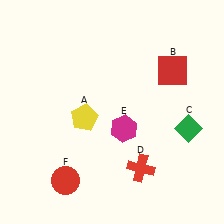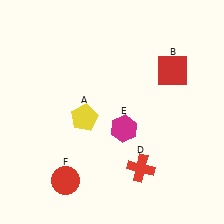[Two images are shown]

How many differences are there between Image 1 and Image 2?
There is 1 difference between the two images.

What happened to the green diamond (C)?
The green diamond (C) was removed in Image 2. It was in the bottom-right area of Image 1.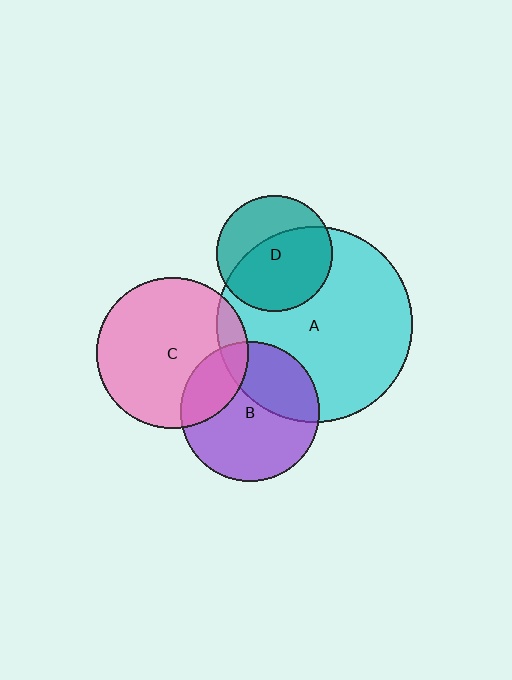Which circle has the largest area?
Circle A (cyan).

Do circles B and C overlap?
Yes.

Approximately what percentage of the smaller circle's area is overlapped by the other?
Approximately 25%.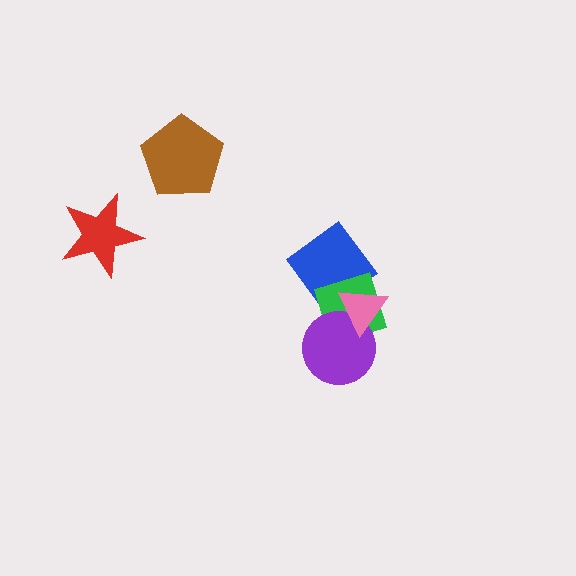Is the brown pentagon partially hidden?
No, no other shape covers it.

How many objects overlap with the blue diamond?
2 objects overlap with the blue diamond.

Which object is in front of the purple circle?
The pink triangle is in front of the purple circle.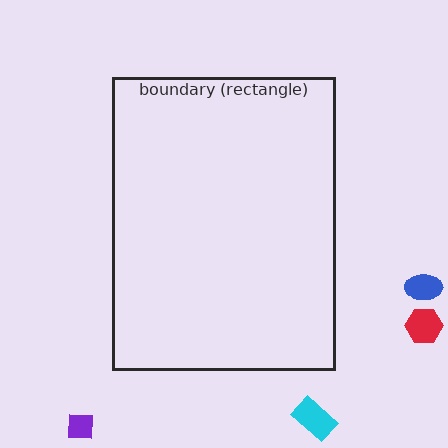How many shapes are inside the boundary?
0 inside, 4 outside.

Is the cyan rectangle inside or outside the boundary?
Outside.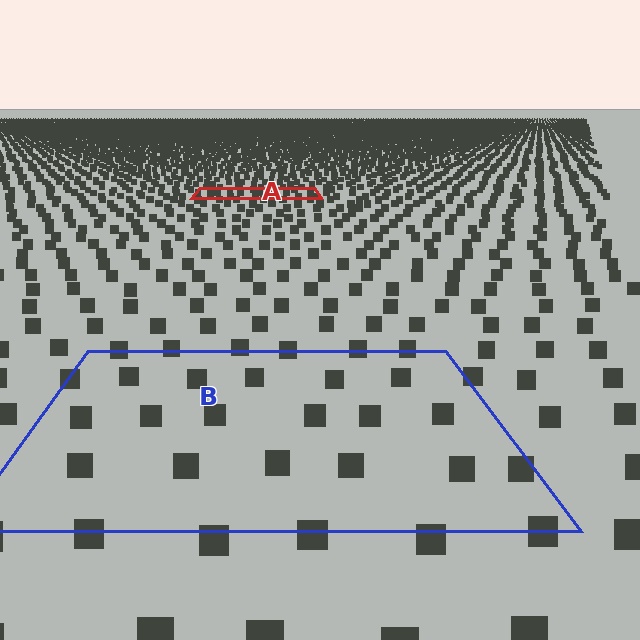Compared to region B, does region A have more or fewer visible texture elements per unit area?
Region A has more texture elements per unit area — they are packed more densely because it is farther away.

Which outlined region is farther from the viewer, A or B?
Region A is farther from the viewer — the texture elements inside it appear smaller and more densely packed.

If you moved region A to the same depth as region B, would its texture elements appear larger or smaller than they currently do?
They would appear larger. At a closer depth, the same texture elements are projected at a bigger on-screen size.